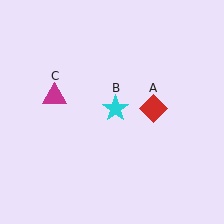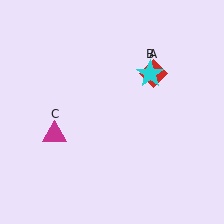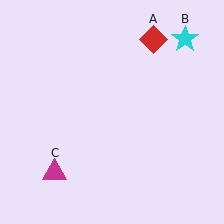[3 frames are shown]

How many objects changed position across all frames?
3 objects changed position: red diamond (object A), cyan star (object B), magenta triangle (object C).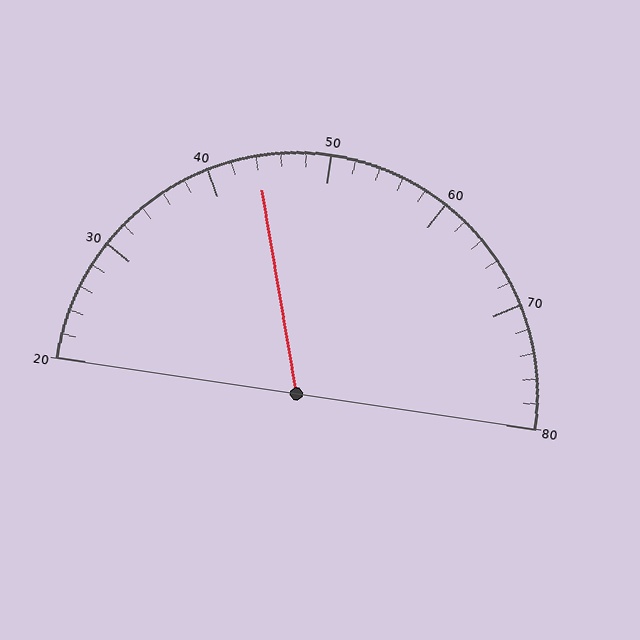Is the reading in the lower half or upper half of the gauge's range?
The reading is in the lower half of the range (20 to 80).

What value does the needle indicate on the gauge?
The needle indicates approximately 44.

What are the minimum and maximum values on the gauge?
The gauge ranges from 20 to 80.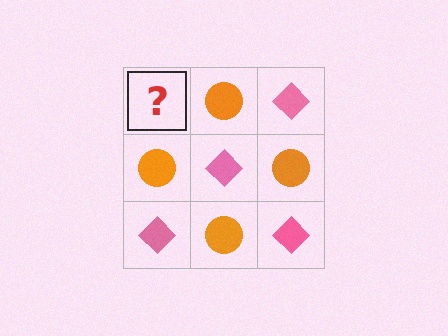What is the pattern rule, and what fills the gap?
The rule is that it alternates pink diamond and orange circle in a checkerboard pattern. The gap should be filled with a pink diamond.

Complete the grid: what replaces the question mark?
The question mark should be replaced with a pink diamond.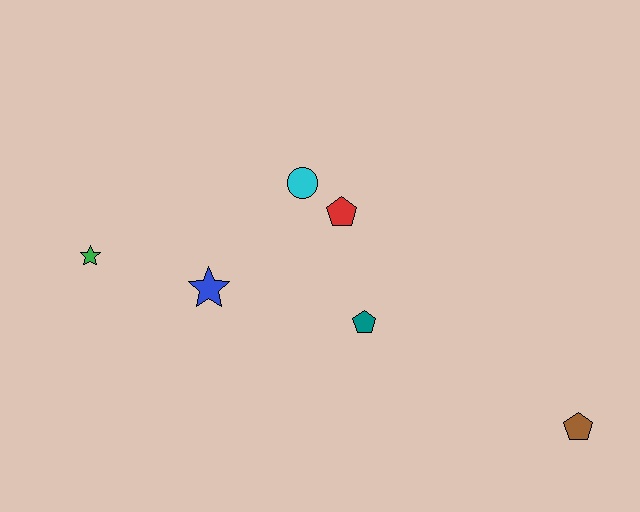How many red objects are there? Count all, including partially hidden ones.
There is 1 red object.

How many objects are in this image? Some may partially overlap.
There are 6 objects.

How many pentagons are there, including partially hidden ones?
There are 3 pentagons.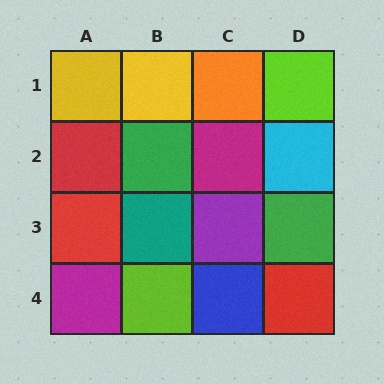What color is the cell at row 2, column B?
Green.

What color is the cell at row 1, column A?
Yellow.